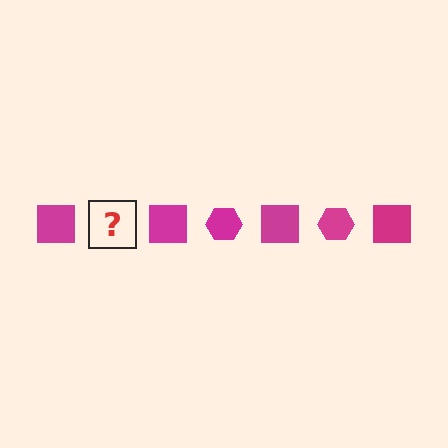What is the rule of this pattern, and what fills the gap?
The rule is that the pattern cycles through square, hexagon shapes in magenta. The gap should be filled with a magenta hexagon.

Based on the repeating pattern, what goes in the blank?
The blank should be a magenta hexagon.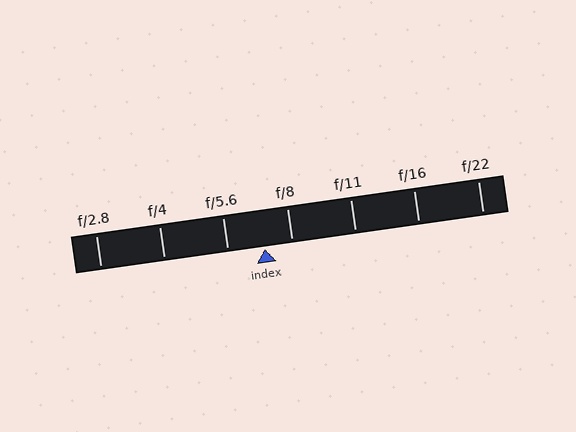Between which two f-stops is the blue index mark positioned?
The index mark is between f/5.6 and f/8.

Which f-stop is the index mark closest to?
The index mark is closest to f/8.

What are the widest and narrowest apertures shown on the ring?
The widest aperture shown is f/2.8 and the narrowest is f/22.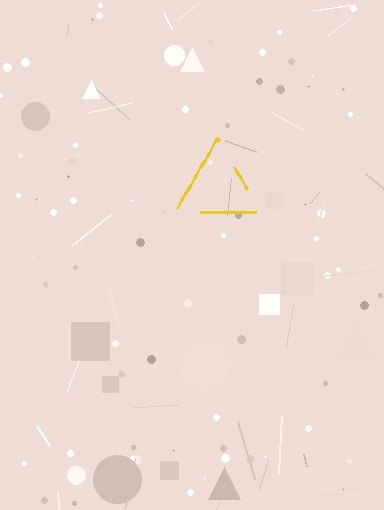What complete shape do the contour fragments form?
The contour fragments form a triangle.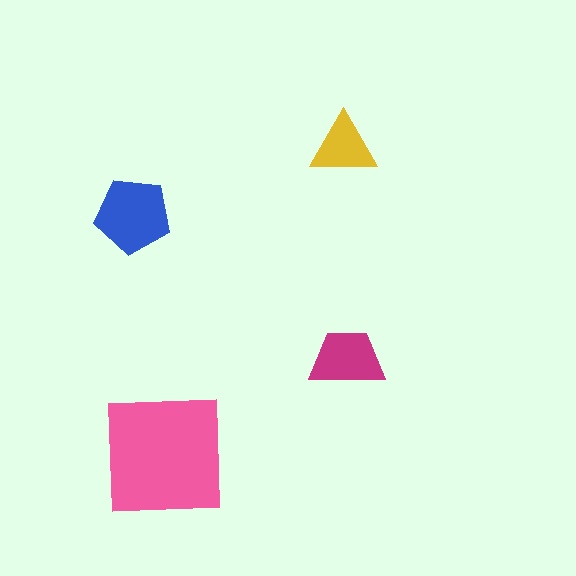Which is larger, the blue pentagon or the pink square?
The pink square.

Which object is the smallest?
The yellow triangle.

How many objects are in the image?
There are 4 objects in the image.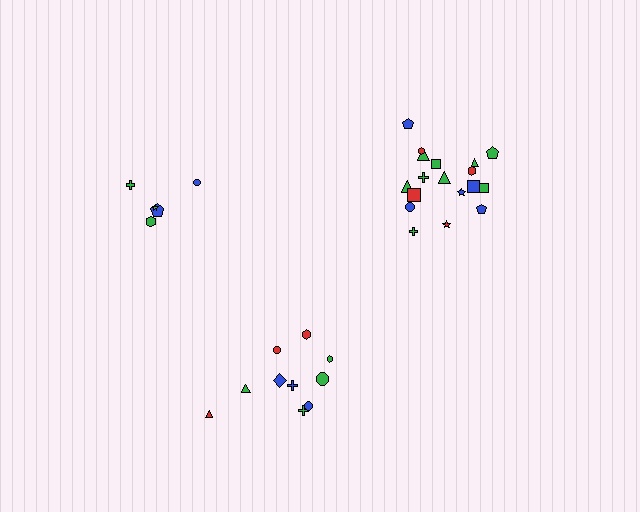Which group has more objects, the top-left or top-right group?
The top-right group.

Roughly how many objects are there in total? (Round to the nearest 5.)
Roughly 35 objects in total.